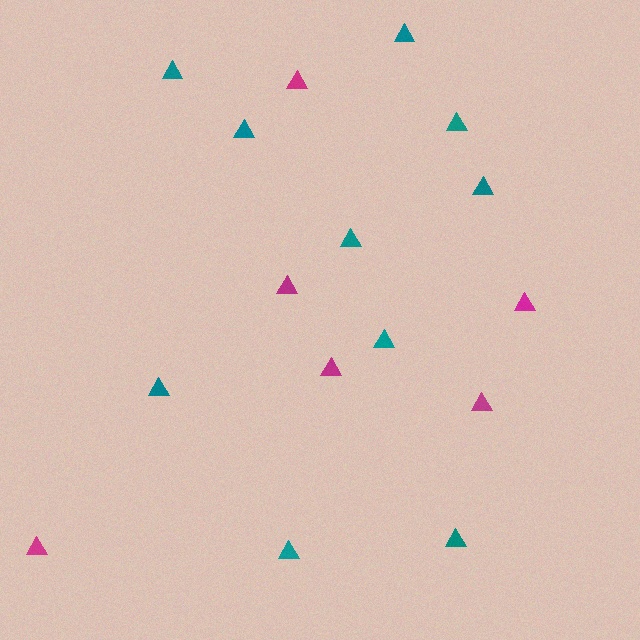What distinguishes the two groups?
There are 2 groups: one group of magenta triangles (6) and one group of teal triangles (10).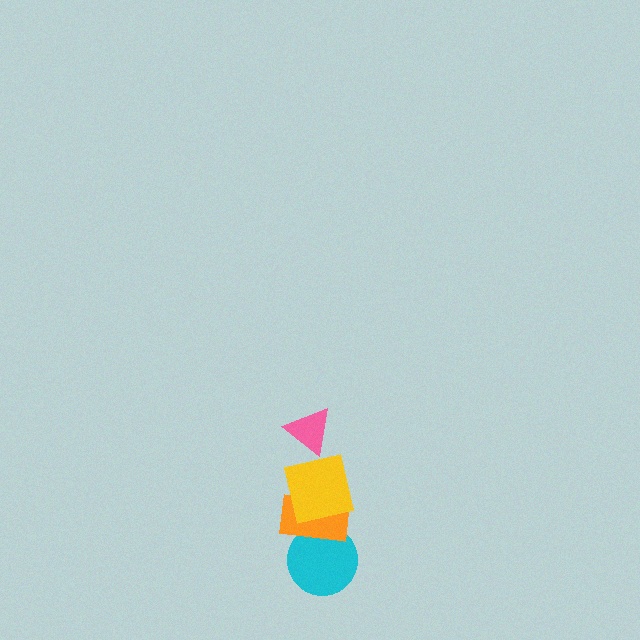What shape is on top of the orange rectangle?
The yellow square is on top of the orange rectangle.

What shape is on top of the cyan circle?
The orange rectangle is on top of the cyan circle.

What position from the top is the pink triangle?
The pink triangle is 1st from the top.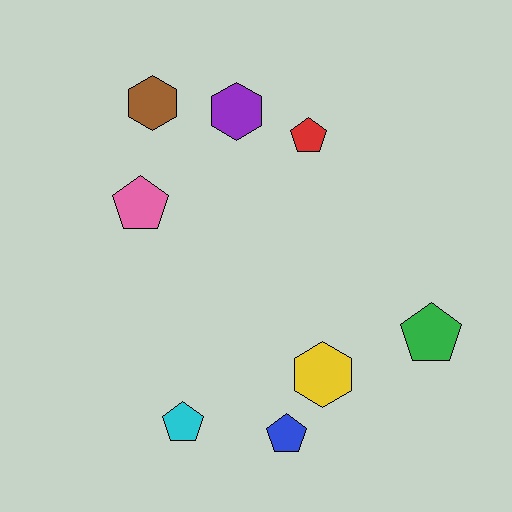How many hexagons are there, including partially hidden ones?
There are 3 hexagons.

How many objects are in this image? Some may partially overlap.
There are 8 objects.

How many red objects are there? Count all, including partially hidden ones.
There is 1 red object.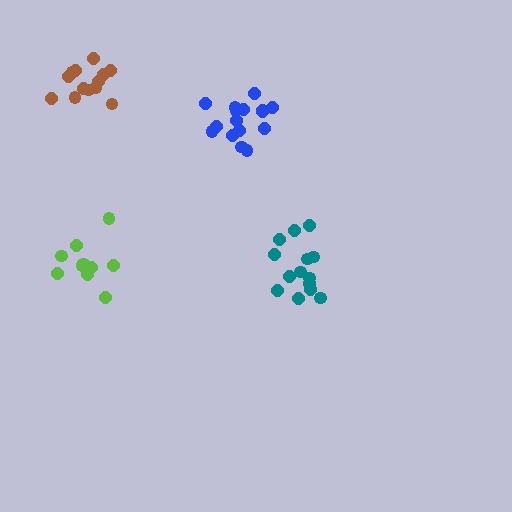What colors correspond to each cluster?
The clusters are colored: teal, blue, lime, brown.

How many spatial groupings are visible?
There are 4 spatial groupings.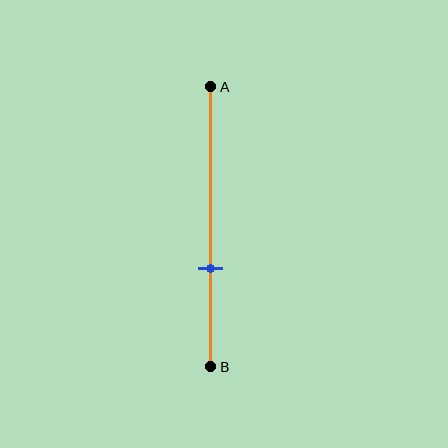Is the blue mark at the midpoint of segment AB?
No, the mark is at about 65% from A, not at the 50% midpoint.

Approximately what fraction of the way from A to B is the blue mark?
The blue mark is approximately 65% of the way from A to B.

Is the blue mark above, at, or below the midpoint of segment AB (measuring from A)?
The blue mark is below the midpoint of segment AB.